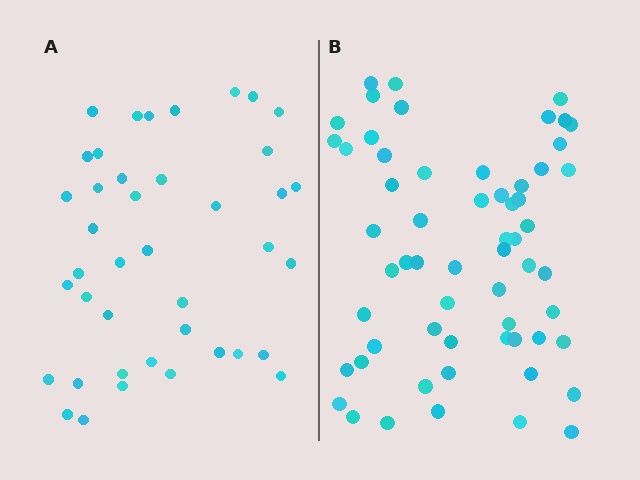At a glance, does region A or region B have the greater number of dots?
Region B (the right region) has more dots.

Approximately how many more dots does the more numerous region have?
Region B has approximately 20 more dots than region A.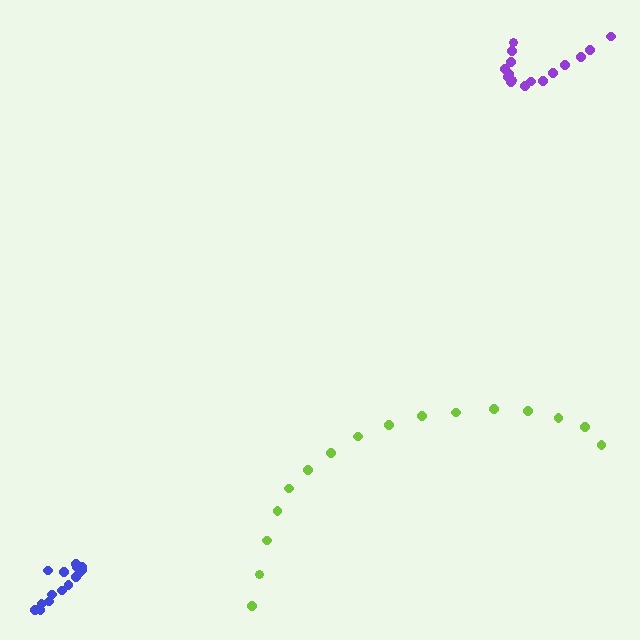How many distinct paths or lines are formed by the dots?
There are 3 distinct paths.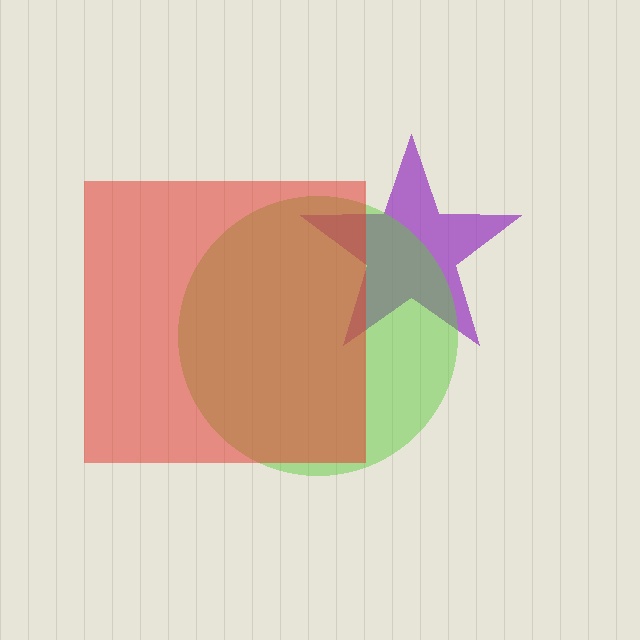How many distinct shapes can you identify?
There are 3 distinct shapes: a purple star, a lime circle, a red square.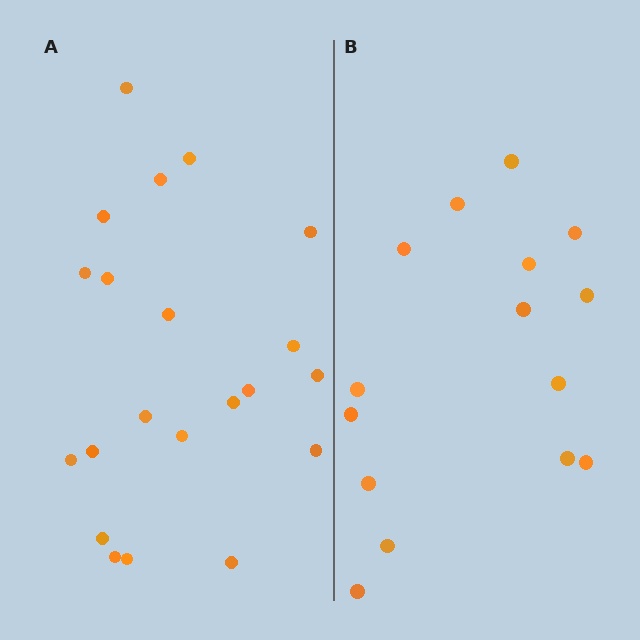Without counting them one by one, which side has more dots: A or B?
Region A (the left region) has more dots.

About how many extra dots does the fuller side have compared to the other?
Region A has about 6 more dots than region B.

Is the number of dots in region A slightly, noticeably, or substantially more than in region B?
Region A has noticeably more, but not dramatically so. The ratio is roughly 1.4 to 1.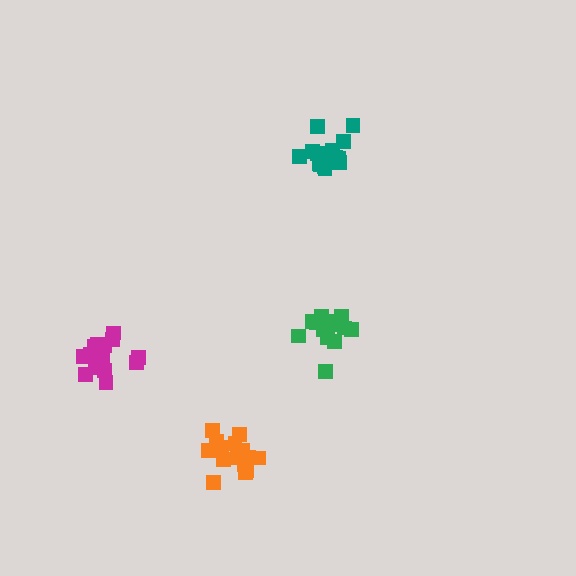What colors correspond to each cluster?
The clusters are colored: green, magenta, teal, orange.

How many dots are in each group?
Group 1: 15 dots, Group 2: 14 dots, Group 3: 18 dots, Group 4: 17 dots (64 total).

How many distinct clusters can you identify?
There are 4 distinct clusters.